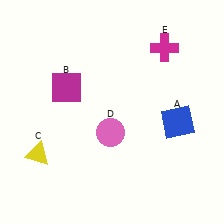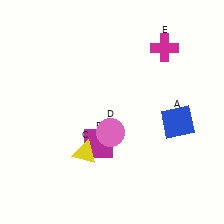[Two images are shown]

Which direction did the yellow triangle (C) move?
The yellow triangle (C) moved right.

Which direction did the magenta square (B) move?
The magenta square (B) moved down.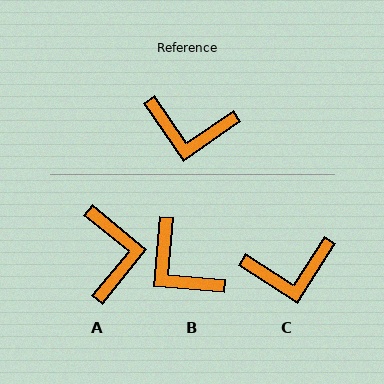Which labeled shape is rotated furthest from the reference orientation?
A, about 106 degrees away.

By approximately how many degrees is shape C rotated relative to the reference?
Approximately 23 degrees counter-clockwise.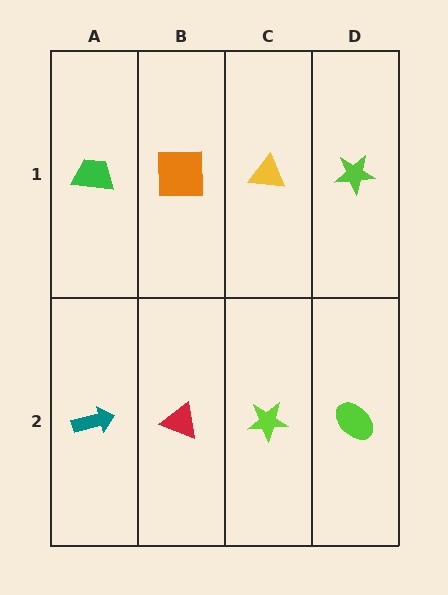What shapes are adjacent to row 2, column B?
An orange square (row 1, column B), a teal arrow (row 2, column A), a lime star (row 2, column C).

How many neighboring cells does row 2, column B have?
3.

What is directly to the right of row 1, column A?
An orange square.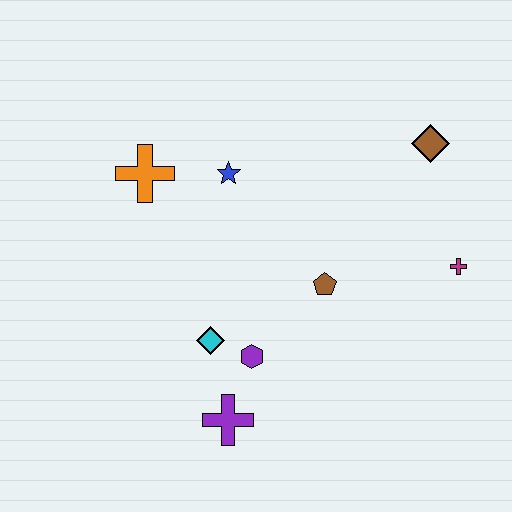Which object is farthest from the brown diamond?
The purple cross is farthest from the brown diamond.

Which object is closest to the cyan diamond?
The purple hexagon is closest to the cyan diamond.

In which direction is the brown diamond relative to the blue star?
The brown diamond is to the right of the blue star.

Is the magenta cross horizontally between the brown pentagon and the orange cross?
No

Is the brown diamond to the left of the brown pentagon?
No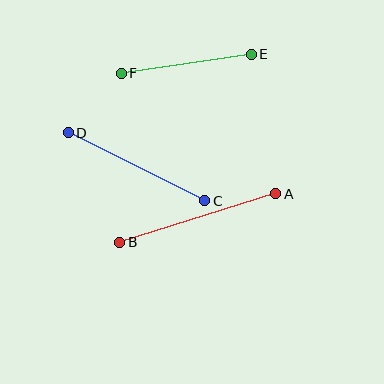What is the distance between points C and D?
The distance is approximately 153 pixels.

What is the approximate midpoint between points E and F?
The midpoint is at approximately (186, 64) pixels.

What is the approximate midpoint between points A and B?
The midpoint is at approximately (198, 218) pixels.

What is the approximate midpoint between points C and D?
The midpoint is at approximately (136, 167) pixels.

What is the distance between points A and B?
The distance is approximately 164 pixels.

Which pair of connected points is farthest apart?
Points A and B are farthest apart.